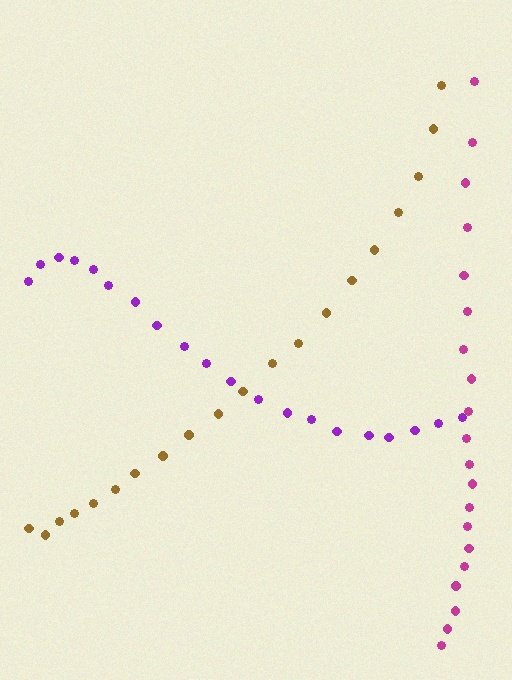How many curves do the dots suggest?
There are 3 distinct paths.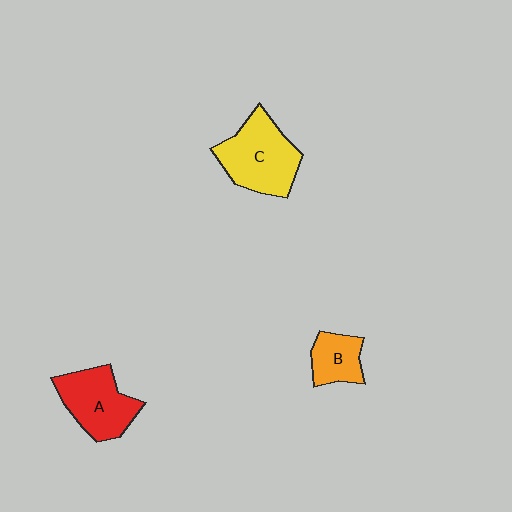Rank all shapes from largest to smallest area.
From largest to smallest: C (yellow), A (red), B (orange).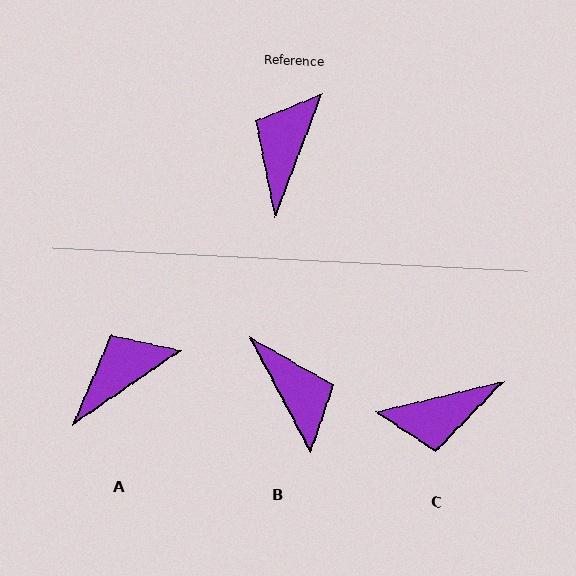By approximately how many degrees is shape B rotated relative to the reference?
Approximately 131 degrees clockwise.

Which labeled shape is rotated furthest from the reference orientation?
B, about 131 degrees away.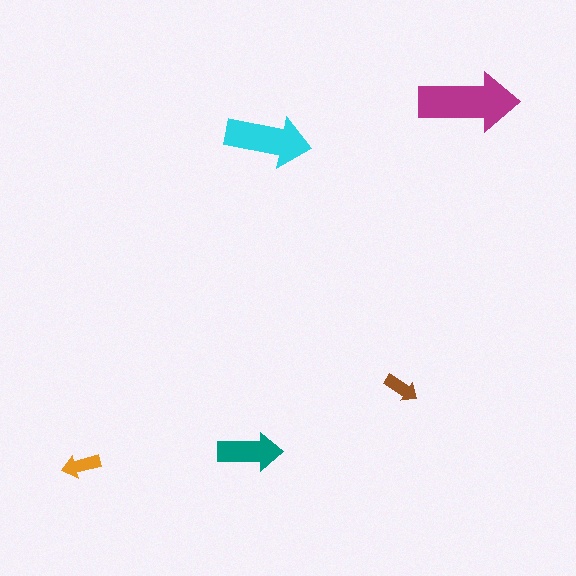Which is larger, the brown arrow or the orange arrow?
The orange one.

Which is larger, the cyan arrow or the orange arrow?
The cyan one.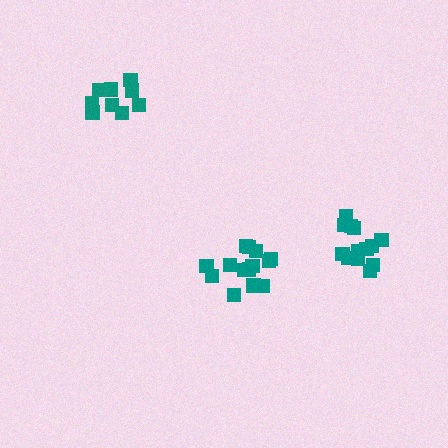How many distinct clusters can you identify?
There are 3 distinct clusters.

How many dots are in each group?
Group 1: 14 dots, Group 2: 9 dots, Group 3: 13 dots (36 total).